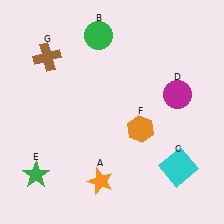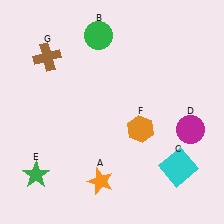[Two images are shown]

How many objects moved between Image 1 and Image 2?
1 object moved between the two images.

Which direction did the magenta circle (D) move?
The magenta circle (D) moved down.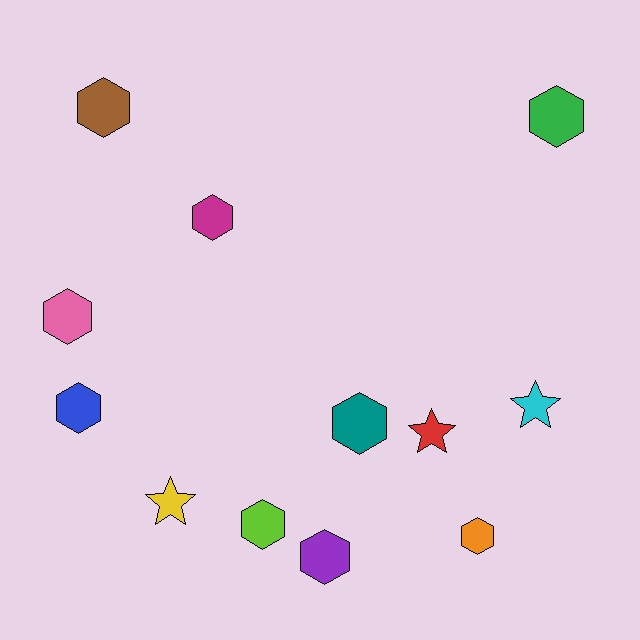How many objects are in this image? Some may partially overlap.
There are 12 objects.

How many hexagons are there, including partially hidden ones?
There are 9 hexagons.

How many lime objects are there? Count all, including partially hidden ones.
There is 1 lime object.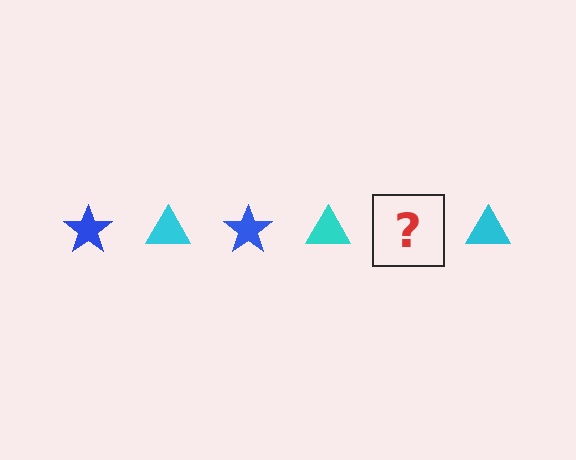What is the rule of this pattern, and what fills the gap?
The rule is that the pattern alternates between blue star and cyan triangle. The gap should be filled with a blue star.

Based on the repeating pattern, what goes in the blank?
The blank should be a blue star.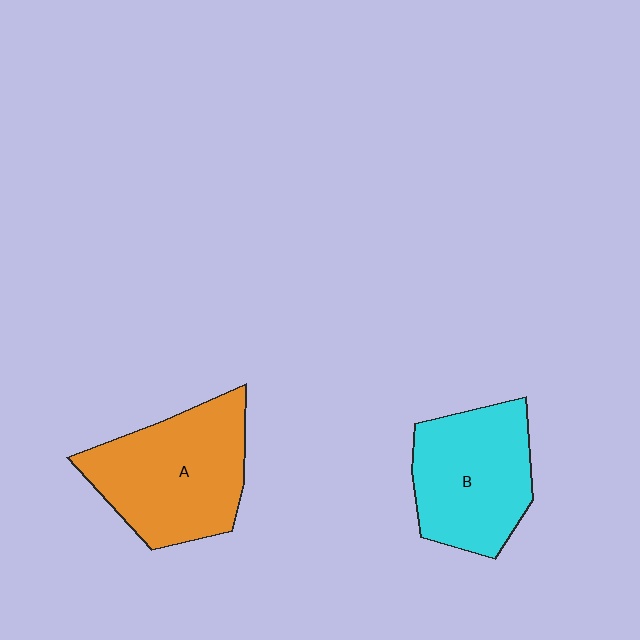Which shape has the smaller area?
Shape B (cyan).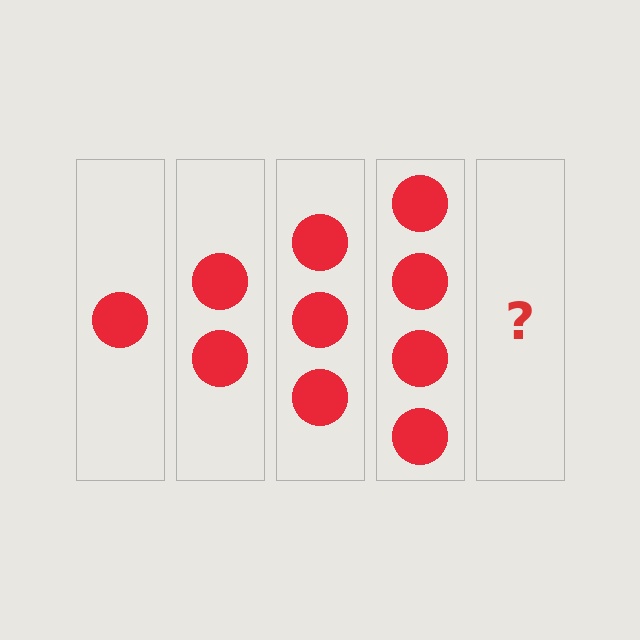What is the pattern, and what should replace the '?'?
The pattern is that each step adds one more circle. The '?' should be 5 circles.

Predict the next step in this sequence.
The next step is 5 circles.